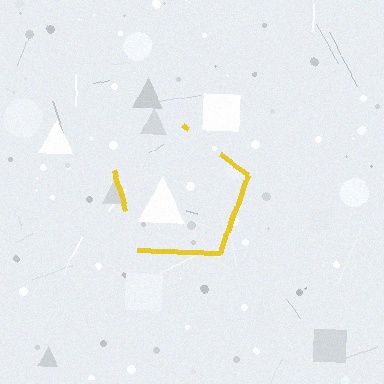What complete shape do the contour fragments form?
The contour fragments form a pentagon.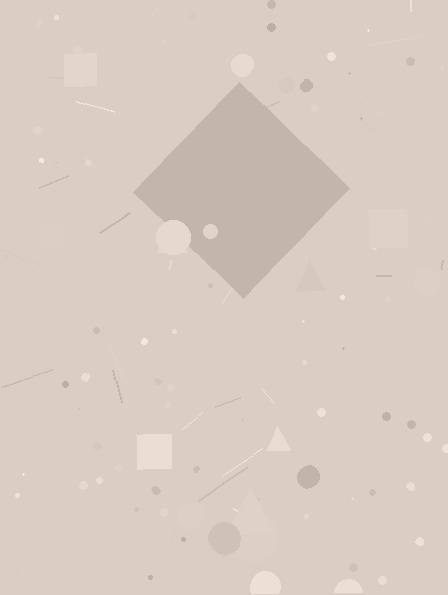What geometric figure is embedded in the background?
A diamond is embedded in the background.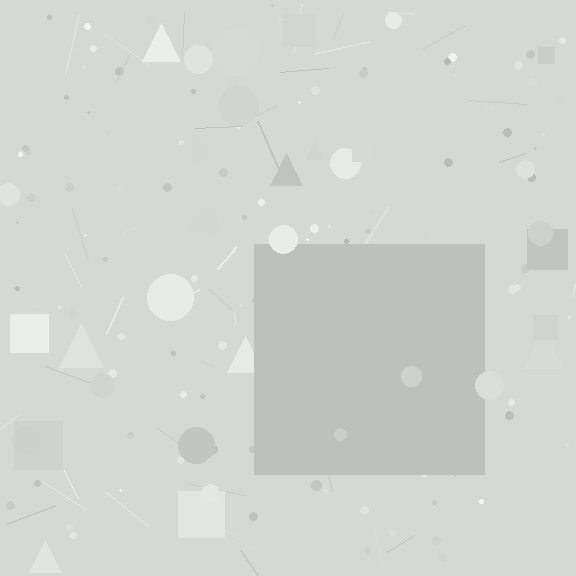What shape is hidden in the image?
A square is hidden in the image.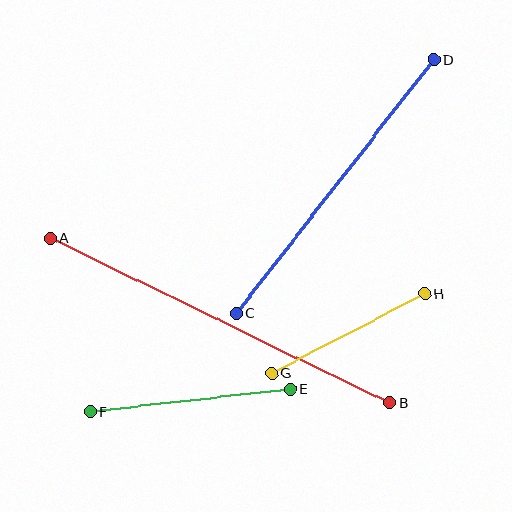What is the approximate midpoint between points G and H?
The midpoint is at approximately (348, 333) pixels.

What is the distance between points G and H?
The distance is approximately 172 pixels.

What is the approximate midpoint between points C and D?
The midpoint is at approximately (335, 187) pixels.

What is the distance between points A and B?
The distance is approximately 378 pixels.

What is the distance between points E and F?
The distance is approximately 201 pixels.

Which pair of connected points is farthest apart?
Points A and B are farthest apart.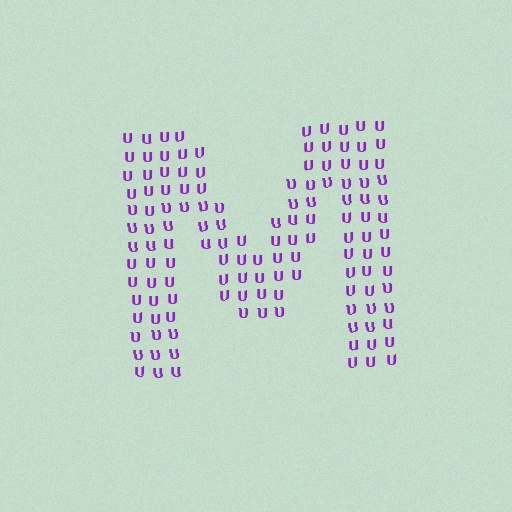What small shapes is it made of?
It is made of small letter U's.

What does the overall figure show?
The overall figure shows the letter M.